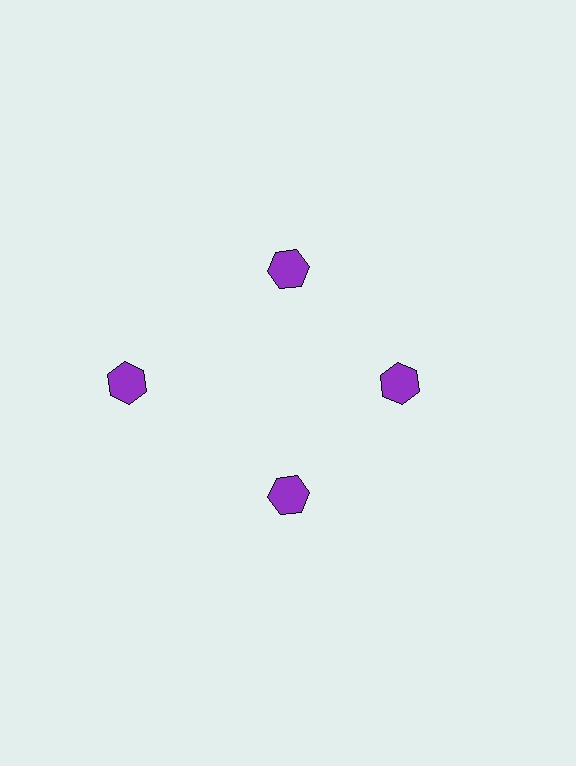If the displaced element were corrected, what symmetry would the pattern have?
It would have 4-fold rotational symmetry — the pattern would map onto itself every 90 degrees.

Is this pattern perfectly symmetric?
No. The 4 purple hexagons are arranged in a ring, but one element near the 9 o'clock position is pushed outward from the center, breaking the 4-fold rotational symmetry.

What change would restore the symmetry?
The symmetry would be restored by moving it inward, back onto the ring so that all 4 hexagons sit at equal angles and equal distance from the center.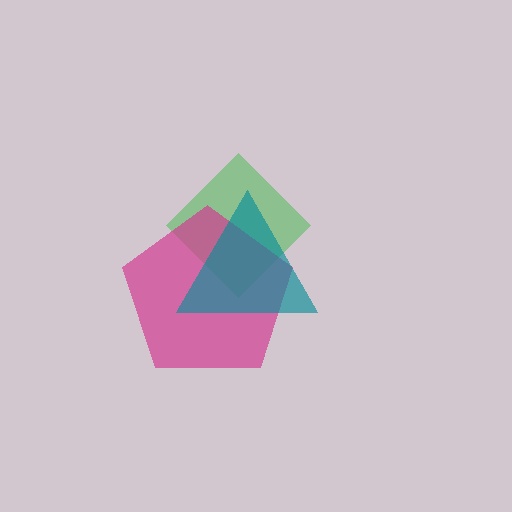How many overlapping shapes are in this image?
There are 3 overlapping shapes in the image.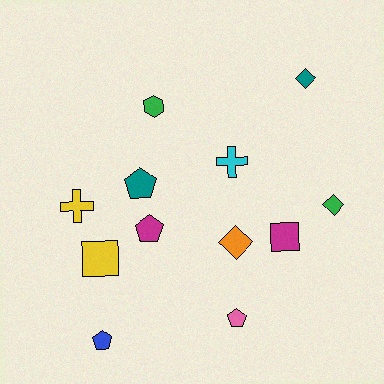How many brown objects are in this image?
There are no brown objects.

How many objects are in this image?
There are 12 objects.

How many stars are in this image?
There are no stars.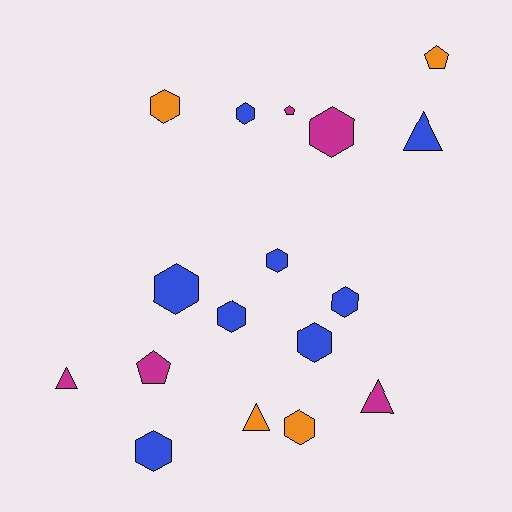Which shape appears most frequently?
Hexagon, with 10 objects.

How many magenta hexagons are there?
There is 1 magenta hexagon.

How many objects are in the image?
There are 17 objects.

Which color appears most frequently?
Blue, with 8 objects.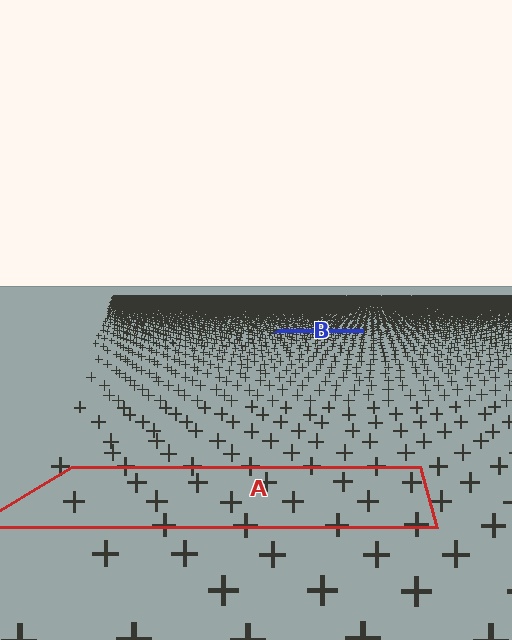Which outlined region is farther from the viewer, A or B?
Region B is farther from the viewer — the texture elements inside it appear smaller and more densely packed.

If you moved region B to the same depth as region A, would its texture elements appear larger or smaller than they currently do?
They would appear larger. At a closer depth, the same texture elements are projected at a bigger on-screen size.